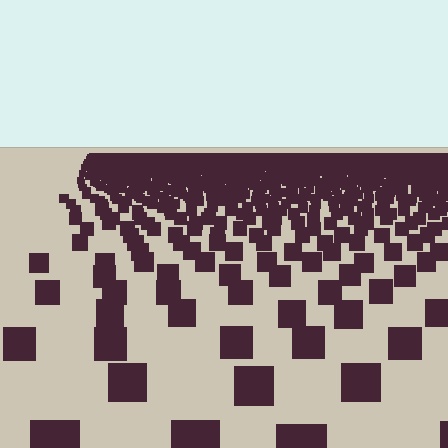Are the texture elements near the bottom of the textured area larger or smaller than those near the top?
Larger. Near the bottom, elements are closer to the viewer and appear at a bigger on-screen size.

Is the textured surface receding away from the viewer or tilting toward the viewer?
The surface is receding away from the viewer. Texture elements get smaller and denser toward the top.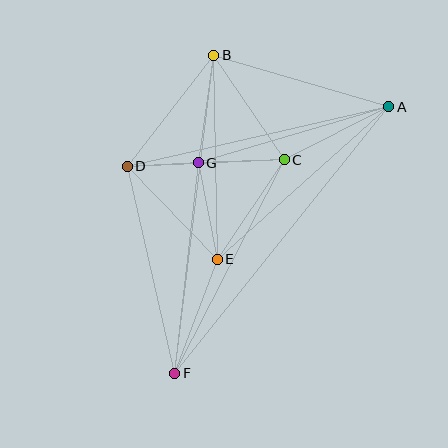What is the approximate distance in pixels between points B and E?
The distance between B and E is approximately 204 pixels.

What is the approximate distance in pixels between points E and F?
The distance between E and F is approximately 121 pixels.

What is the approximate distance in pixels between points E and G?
The distance between E and G is approximately 99 pixels.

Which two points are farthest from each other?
Points A and F are farthest from each other.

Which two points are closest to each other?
Points D and G are closest to each other.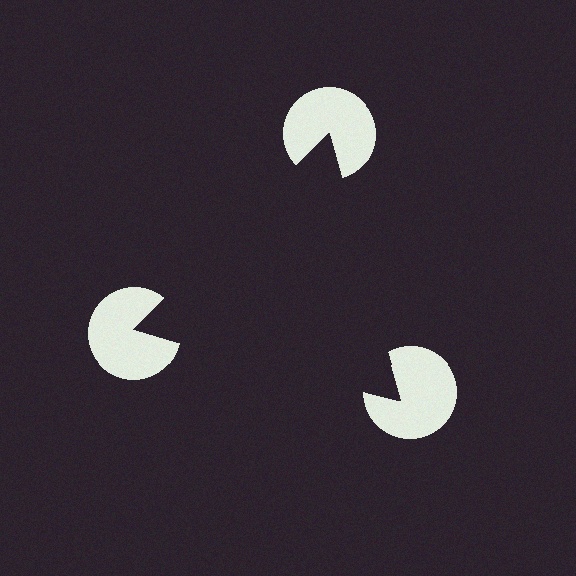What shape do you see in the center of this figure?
An illusory triangle — its edges are inferred from the aligned wedge cuts in the pac-man discs, not physically drawn.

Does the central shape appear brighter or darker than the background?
It typically appears slightly darker than the background, even though no actual brightness change is drawn.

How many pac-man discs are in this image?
There are 3 — one at each vertex of the illusory triangle.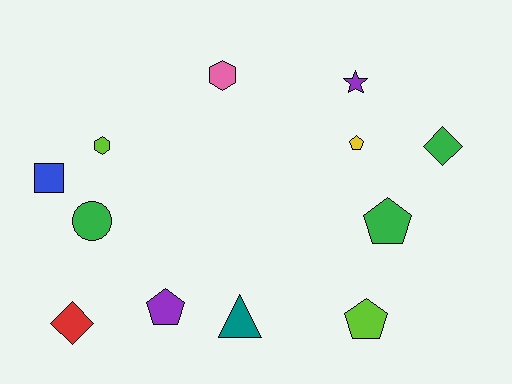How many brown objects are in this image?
There are no brown objects.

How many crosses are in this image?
There are no crosses.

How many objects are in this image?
There are 12 objects.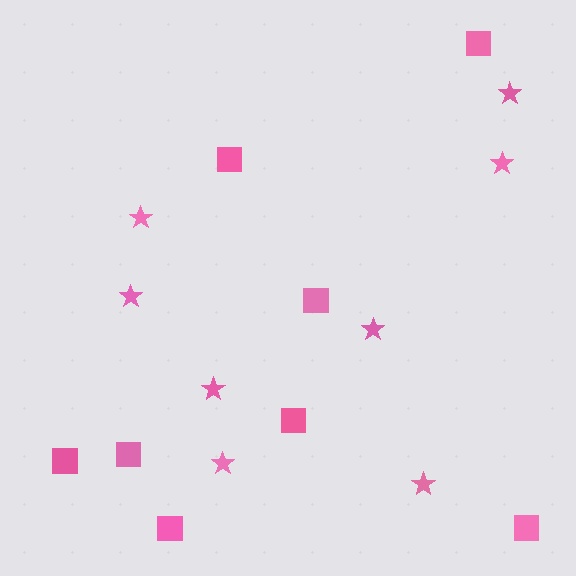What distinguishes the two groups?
There are 2 groups: one group of stars (8) and one group of squares (8).